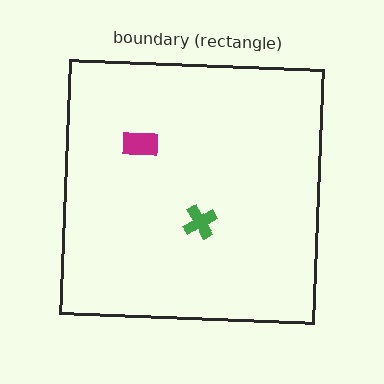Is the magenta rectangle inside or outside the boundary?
Inside.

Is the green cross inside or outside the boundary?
Inside.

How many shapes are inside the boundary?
2 inside, 0 outside.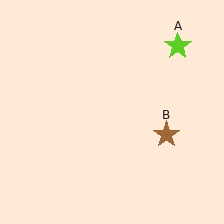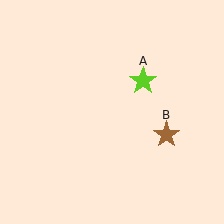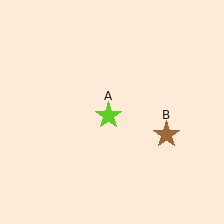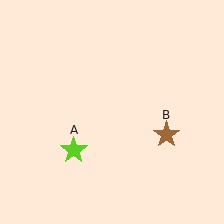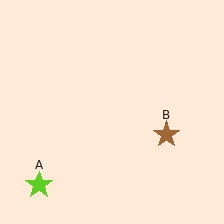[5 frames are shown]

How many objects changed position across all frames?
1 object changed position: lime star (object A).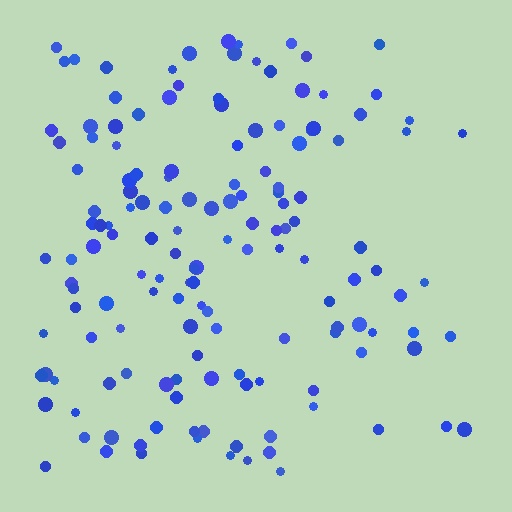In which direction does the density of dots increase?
From right to left, with the left side densest.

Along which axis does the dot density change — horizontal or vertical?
Horizontal.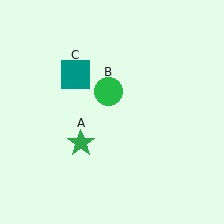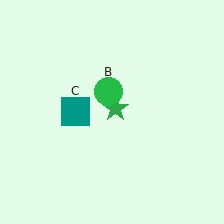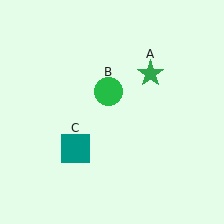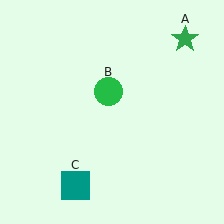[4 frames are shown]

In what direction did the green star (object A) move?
The green star (object A) moved up and to the right.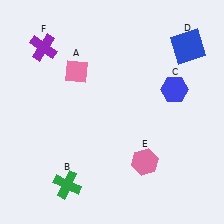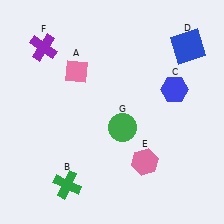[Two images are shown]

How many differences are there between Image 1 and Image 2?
There is 1 difference between the two images.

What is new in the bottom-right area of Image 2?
A green circle (G) was added in the bottom-right area of Image 2.